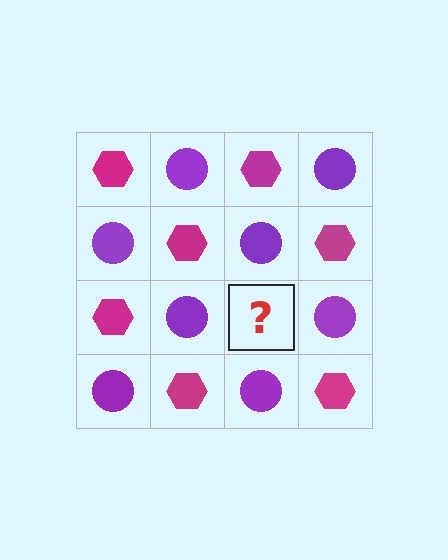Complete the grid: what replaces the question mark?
The question mark should be replaced with a magenta hexagon.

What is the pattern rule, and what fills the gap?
The rule is that it alternates magenta hexagon and purple circle in a checkerboard pattern. The gap should be filled with a magenta hexagon.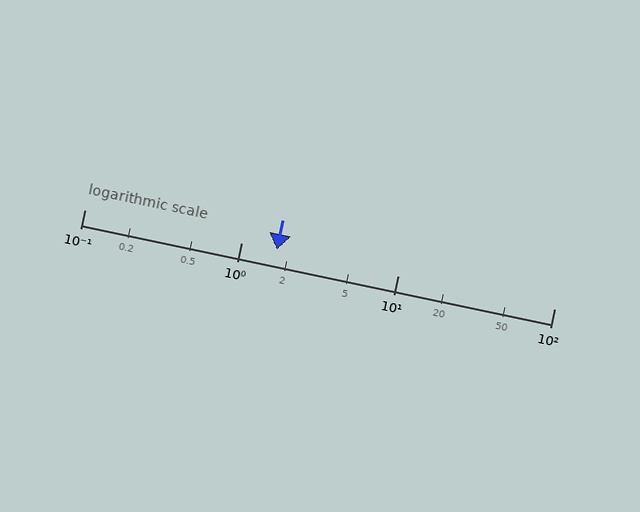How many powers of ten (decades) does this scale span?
The scale spans 3 decades, from 0.1 to 100.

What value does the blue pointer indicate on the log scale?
The pointer indicates approximately 1.7.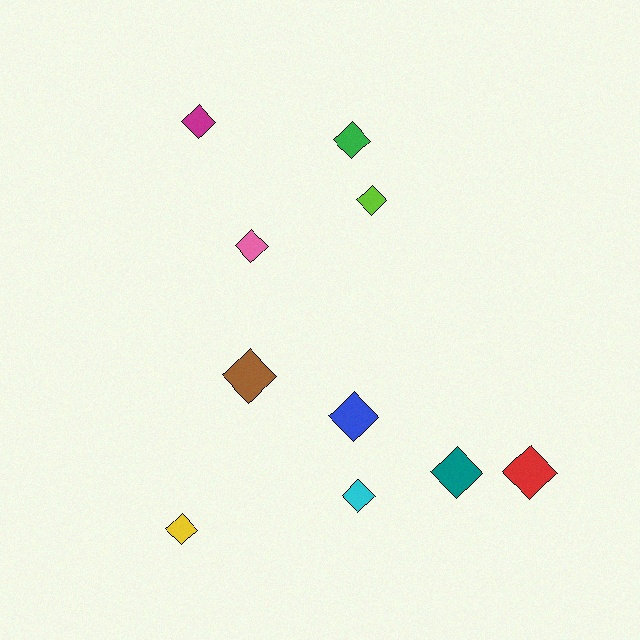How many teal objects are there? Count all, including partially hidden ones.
There is 1 teal object.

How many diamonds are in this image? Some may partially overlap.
There are 10 diamonds.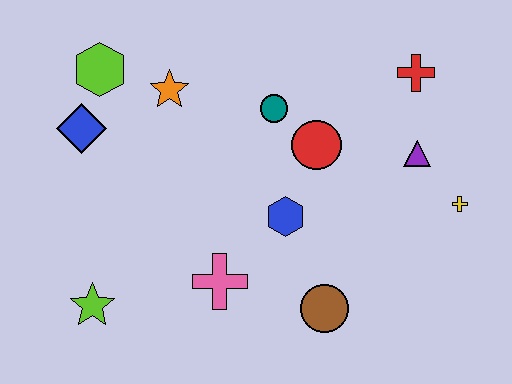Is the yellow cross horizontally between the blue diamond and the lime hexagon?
No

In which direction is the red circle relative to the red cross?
The red circle is to the left of the red cross.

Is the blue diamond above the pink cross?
Yes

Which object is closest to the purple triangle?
The yellow cross is closest to the purple triangle.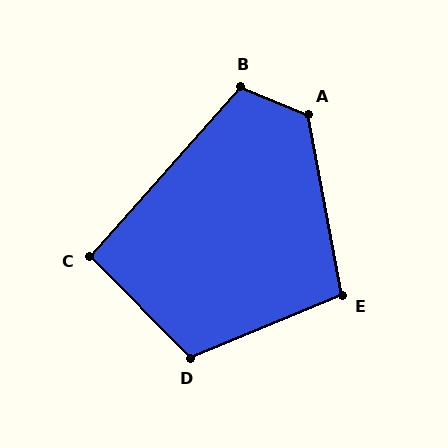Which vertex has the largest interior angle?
A, at approximately 123 degrees.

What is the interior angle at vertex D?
Approximately 112 degrees (obtuse).